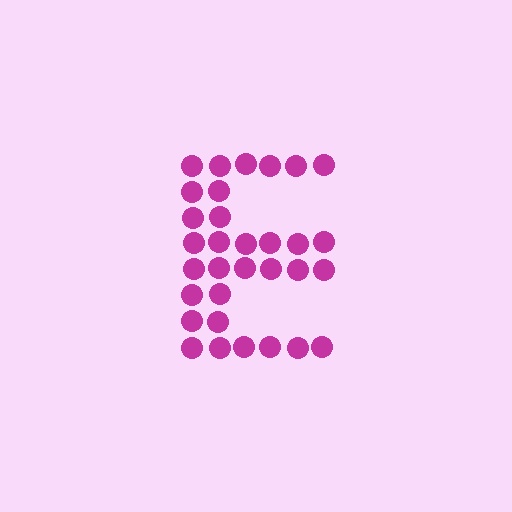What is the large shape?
The large shape is the letter E.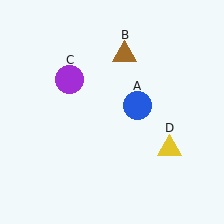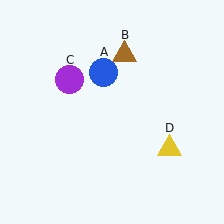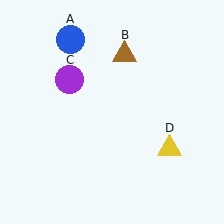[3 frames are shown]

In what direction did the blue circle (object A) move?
The blue circle (object A) moved up and to the left.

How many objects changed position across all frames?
1 object changed position: blue circle (object A).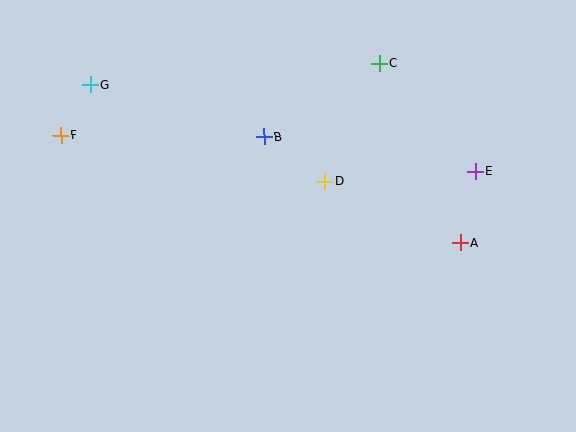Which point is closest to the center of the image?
Point D at (325, 181) is closest to the center.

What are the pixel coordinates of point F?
Point F is at (61, 136).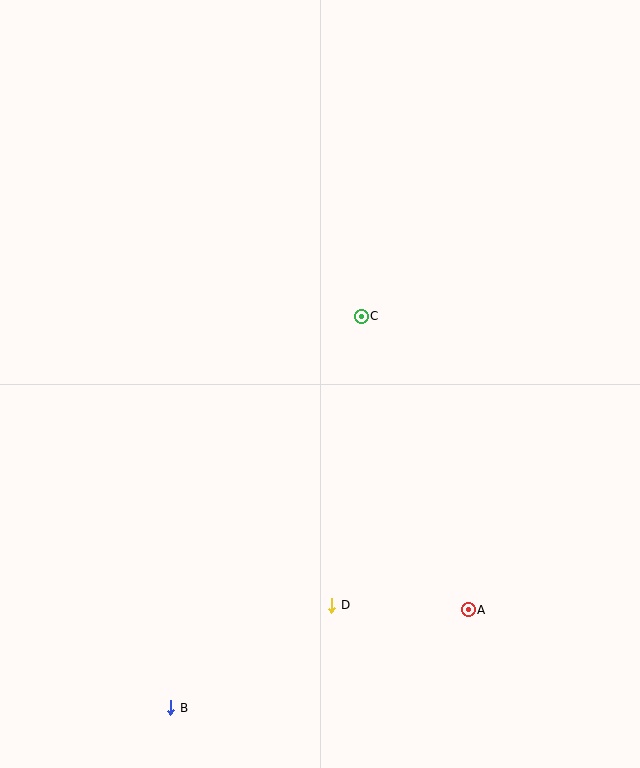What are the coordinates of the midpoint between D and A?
The midpoint between D and A is at (400, 607).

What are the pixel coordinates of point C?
Point C is at (361, 316).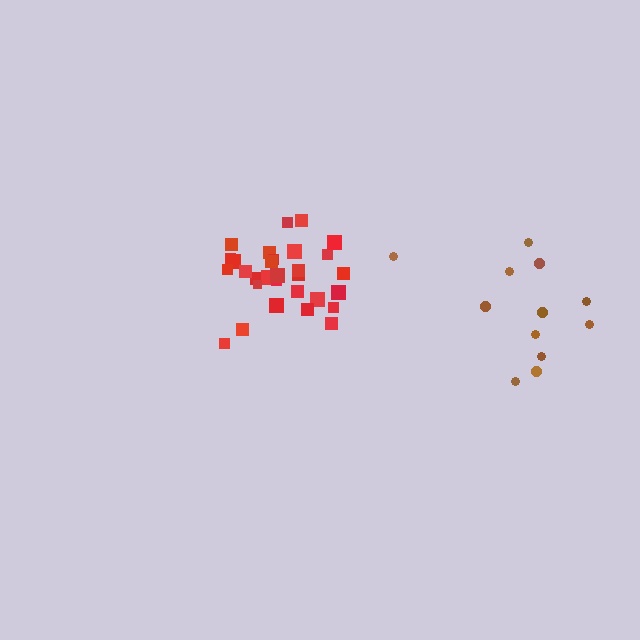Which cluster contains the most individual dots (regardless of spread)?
Red (30).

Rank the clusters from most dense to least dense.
red, brown.